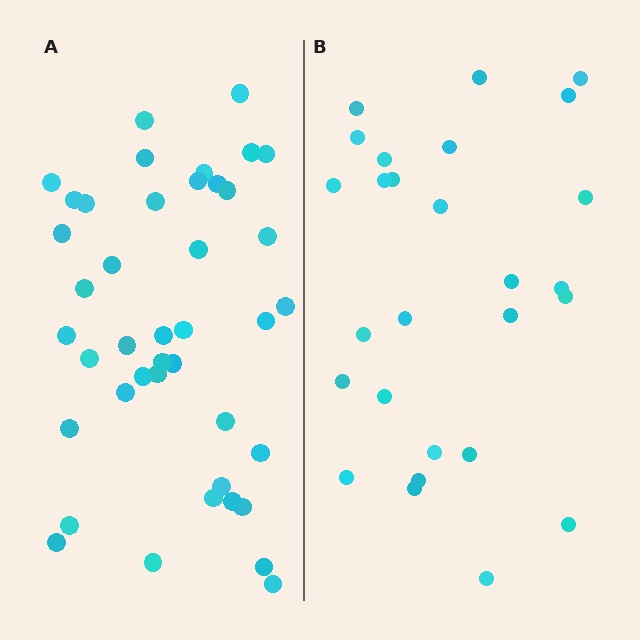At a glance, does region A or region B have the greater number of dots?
Region A (the left region) has more dots.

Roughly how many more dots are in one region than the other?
Region A has approximately 15 more dots than region B.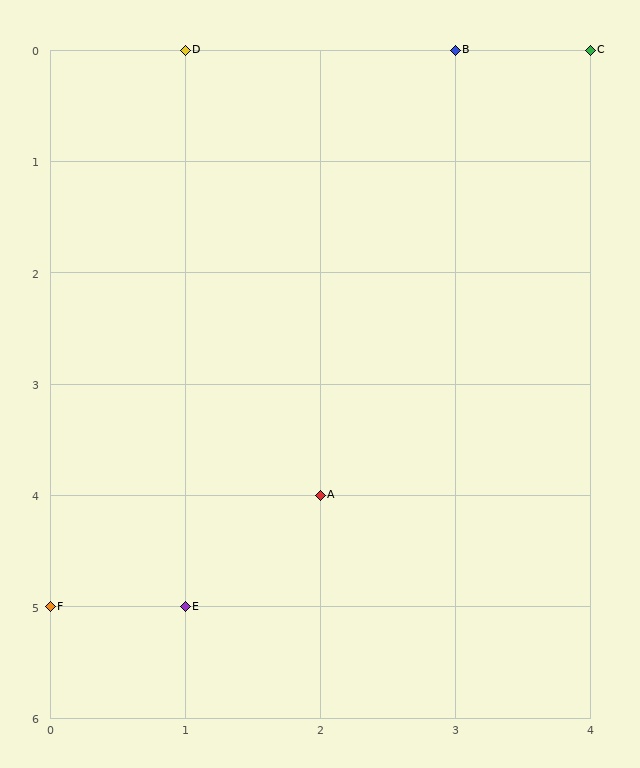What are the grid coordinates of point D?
Point D is at grid coordinates (1, 0).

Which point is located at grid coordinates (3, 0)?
Point B is at (3, 0).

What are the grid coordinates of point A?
Point A is at grid coordinates (2, 4).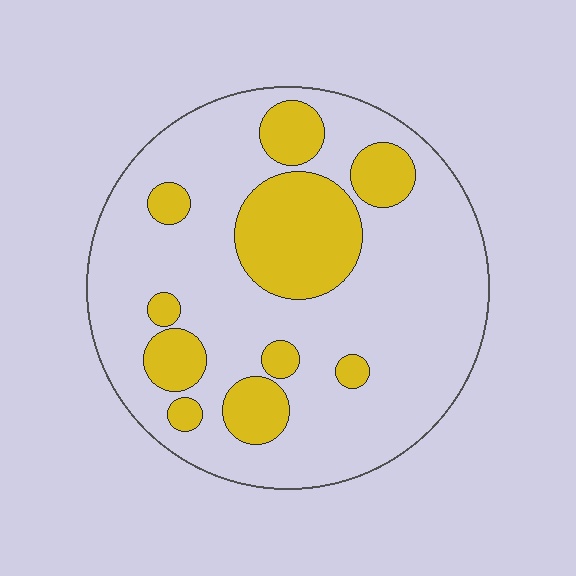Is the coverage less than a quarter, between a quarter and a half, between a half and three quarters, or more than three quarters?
Between a quarter and a half.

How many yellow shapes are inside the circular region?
10.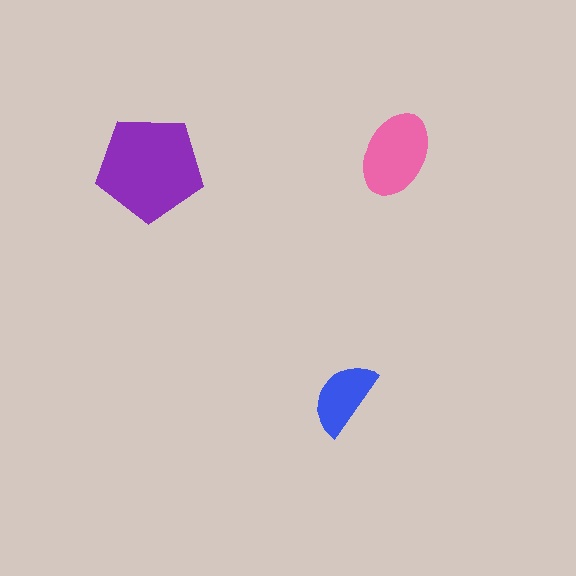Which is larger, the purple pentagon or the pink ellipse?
The purple pentagon.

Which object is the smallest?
The blue semicircle.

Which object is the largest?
The purple pentagon.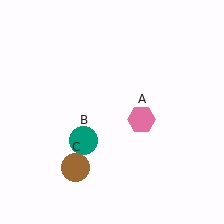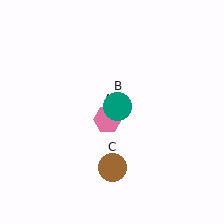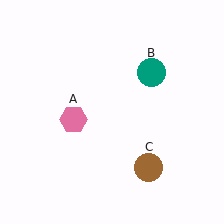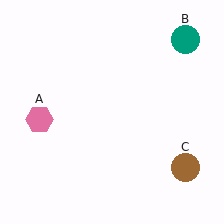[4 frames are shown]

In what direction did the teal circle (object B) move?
The teal circle (object B) moved up and to the right.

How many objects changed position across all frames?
3 objects changed position: pink hexagon (object A), teal circle (object B), brown circle (object C).